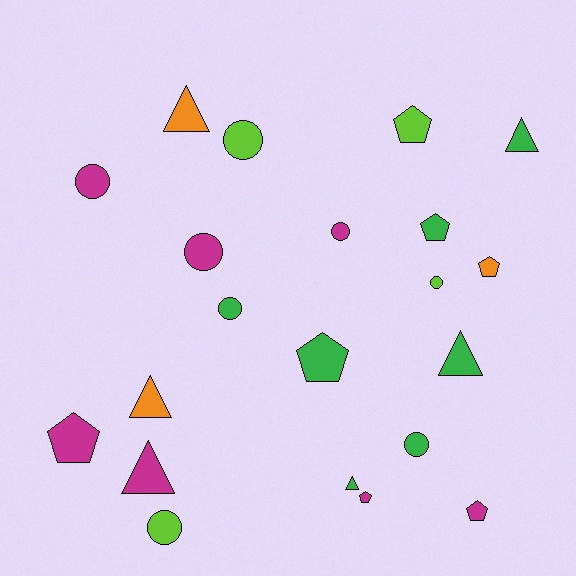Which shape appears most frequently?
Circle, with 8 objects.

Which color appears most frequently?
Green, with 7 objects.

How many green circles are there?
There are 2 green circles.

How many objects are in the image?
There are 21 objects.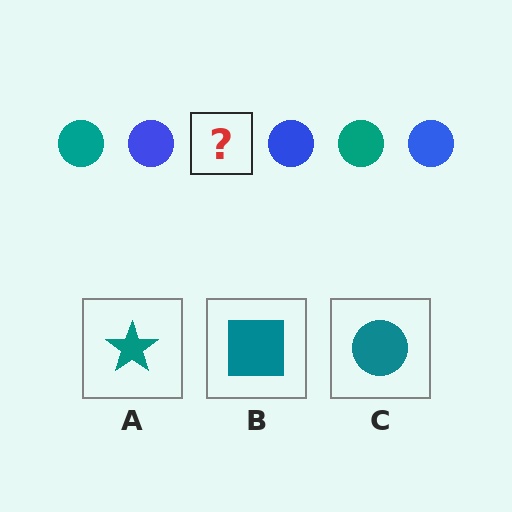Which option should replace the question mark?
Option C.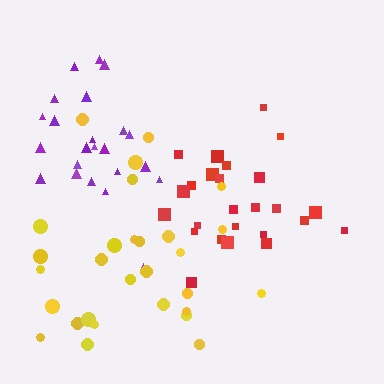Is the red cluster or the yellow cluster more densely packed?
Red.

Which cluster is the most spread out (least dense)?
Yellow.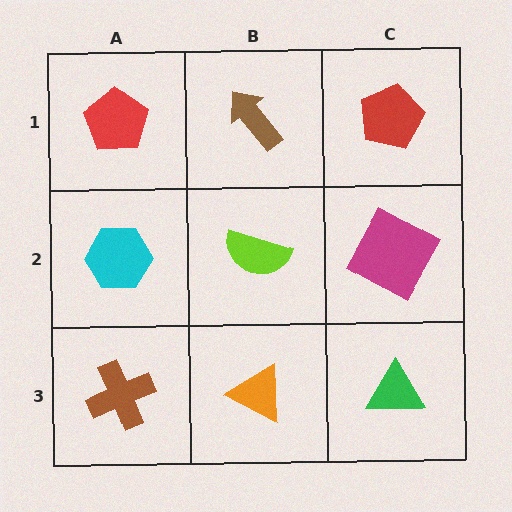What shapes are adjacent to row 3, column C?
A magenta square (row 2, column C), an orange triangle (row 3, column B).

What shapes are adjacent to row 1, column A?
A cyan hexagon (row 2, column A), a brown arrow (row 1, column B).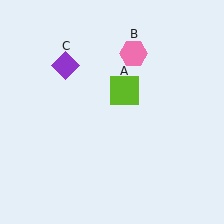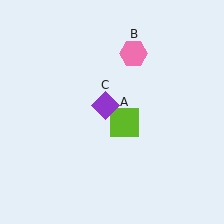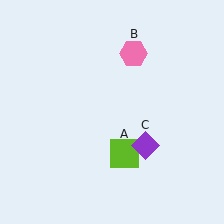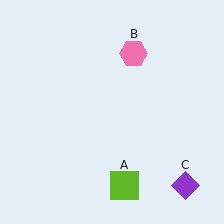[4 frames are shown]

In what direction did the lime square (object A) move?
The lime square (object A) moved down.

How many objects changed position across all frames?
2 objects changed position: lime square (object A), purple diamond (object C).